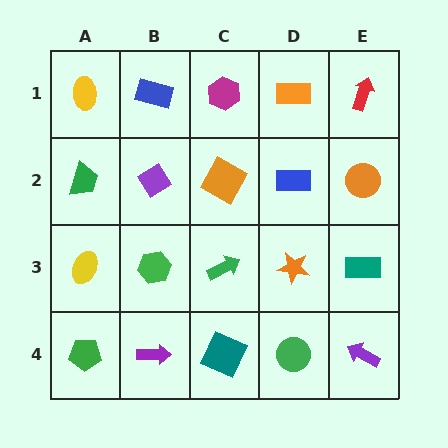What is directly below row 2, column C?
A green arrow.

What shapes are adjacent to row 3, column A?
A green trapezoid (row 2, column A), a green pentagon (row 4, column A), a green hexagon (row 3, column B).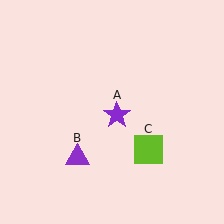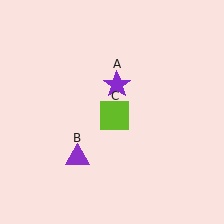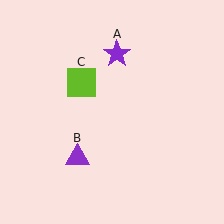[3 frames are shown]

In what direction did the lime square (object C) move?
The lime square (object C) moved up and to the left.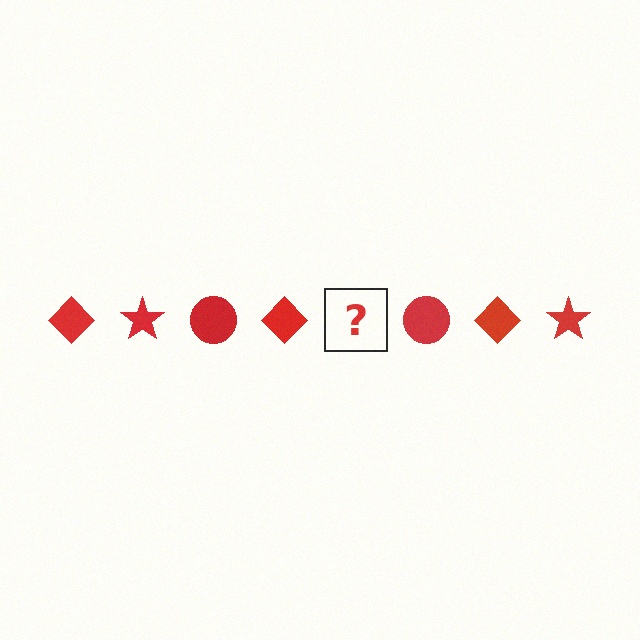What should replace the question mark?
The question mark should be replaced with a red star.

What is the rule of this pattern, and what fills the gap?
The rule is that the pattern cycles through diamond, star, circle shapes in red. The gap should be filled with a red star.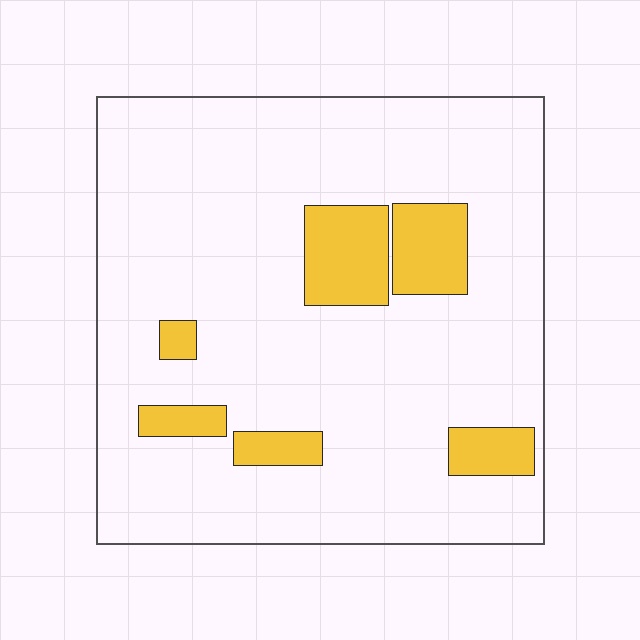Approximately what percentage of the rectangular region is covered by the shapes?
Approximately 15%.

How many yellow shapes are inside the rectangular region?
6.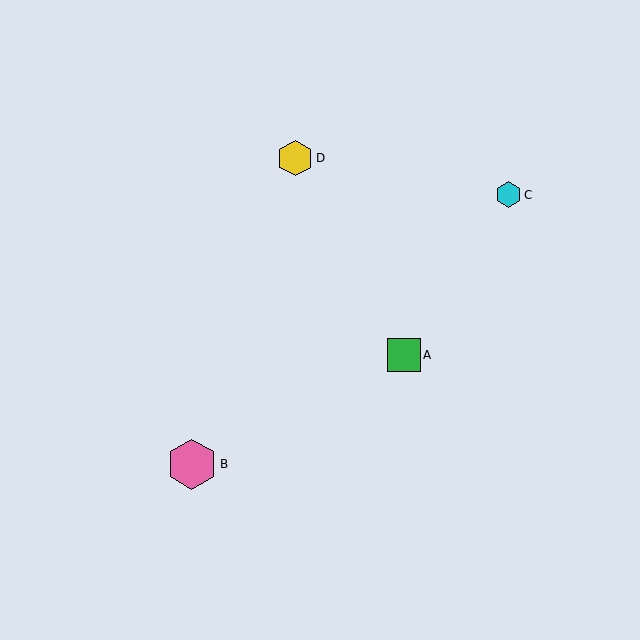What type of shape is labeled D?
Shape D is a yellow hexagon.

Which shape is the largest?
The pink hexagon (labeled B) is the largest.